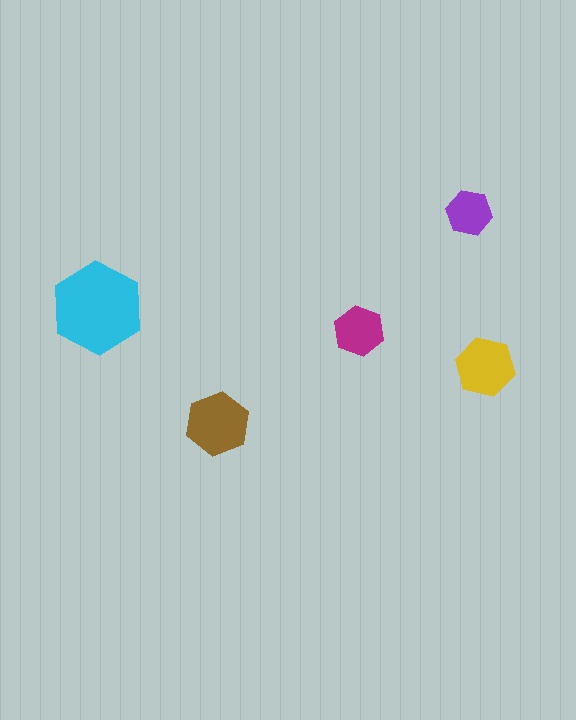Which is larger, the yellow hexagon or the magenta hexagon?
The yellow one.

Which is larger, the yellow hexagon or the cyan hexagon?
The cyan one.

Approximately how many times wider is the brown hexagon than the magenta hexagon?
About 1.5 times wider.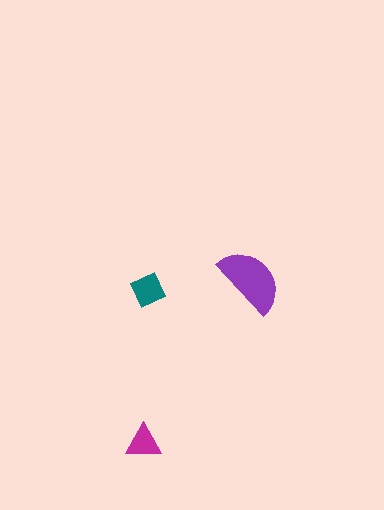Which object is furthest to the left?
The magenta triangle is leftmost.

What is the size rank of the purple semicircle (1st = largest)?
1st.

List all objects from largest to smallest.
The purple semicircle, the teal square, the magenta triangle.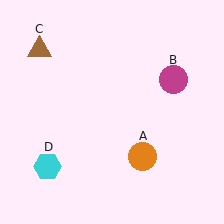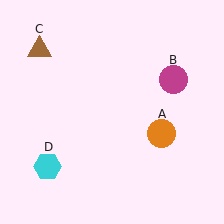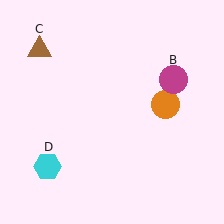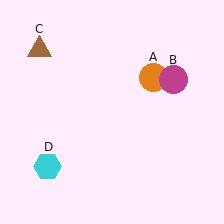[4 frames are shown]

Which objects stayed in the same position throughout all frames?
Magenta circle (object B) and brown triangle (object C) and cyan hexagon (object D) remained stationary.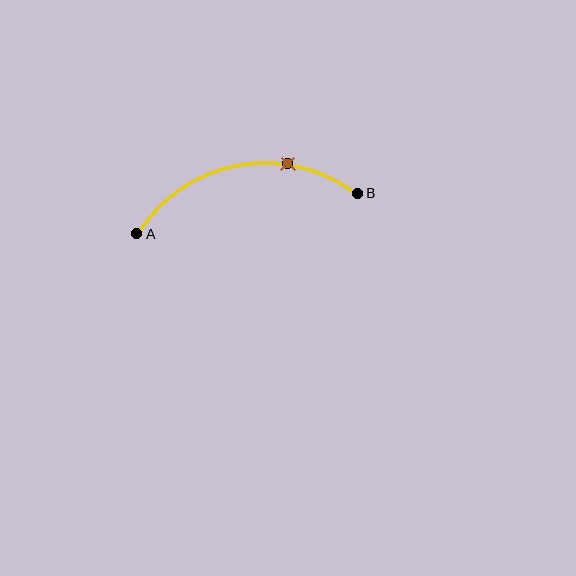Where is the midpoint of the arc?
The arc midpoint is the point on the curve farthest from the straight line joining A and B. It sits above that line.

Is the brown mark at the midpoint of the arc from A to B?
No. The brown mark lies on the arc but is closer to endpoint B. The arc midpoint would be at the point on the curve equidistant along the arc from both A and B.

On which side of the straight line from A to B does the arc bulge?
The arc bulges above the straight line connecting A and B.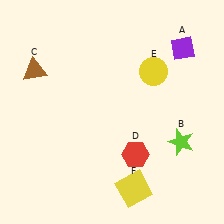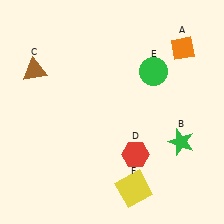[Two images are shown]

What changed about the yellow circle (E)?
In Image 1, E is yellow. In Image 2, it changed to green.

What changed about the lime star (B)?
In Image 1, B is lime. In Image 2, it changed to green.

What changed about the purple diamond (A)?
In Image 1, A is purple. In Image 2, it changed to orange.